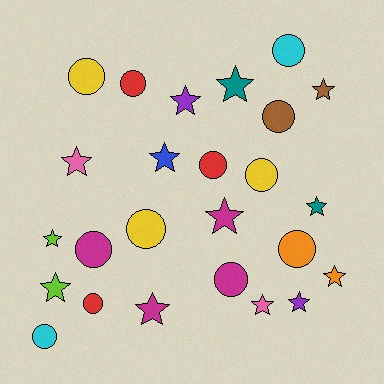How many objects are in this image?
There are 25 objects.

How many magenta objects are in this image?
There are 4 magenta objects.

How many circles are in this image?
There are 12 circles.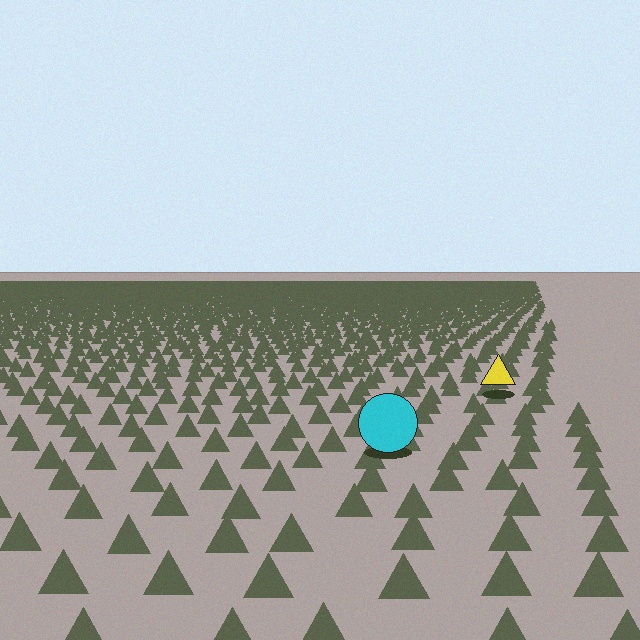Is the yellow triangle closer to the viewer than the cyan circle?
No. The cyan circle is closer — you can tell from the texture gradient: the ground texture is coarser near it.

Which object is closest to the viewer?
The cyan circle is closest. The texture marks near it are larger and more spread out.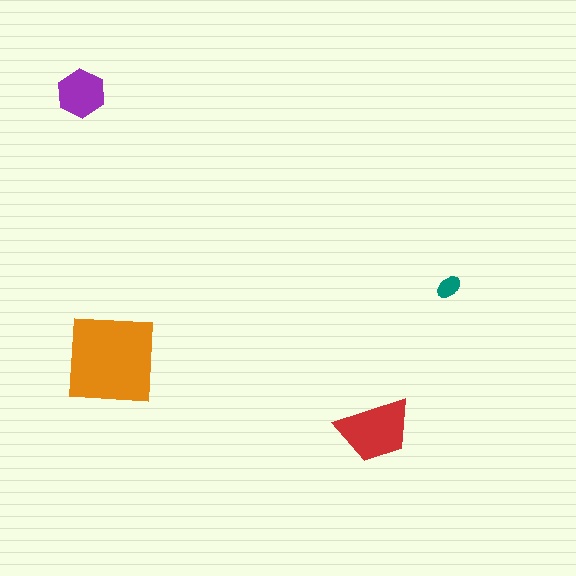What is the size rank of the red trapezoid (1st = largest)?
2nd.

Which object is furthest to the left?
The purple hexagon is leftmost.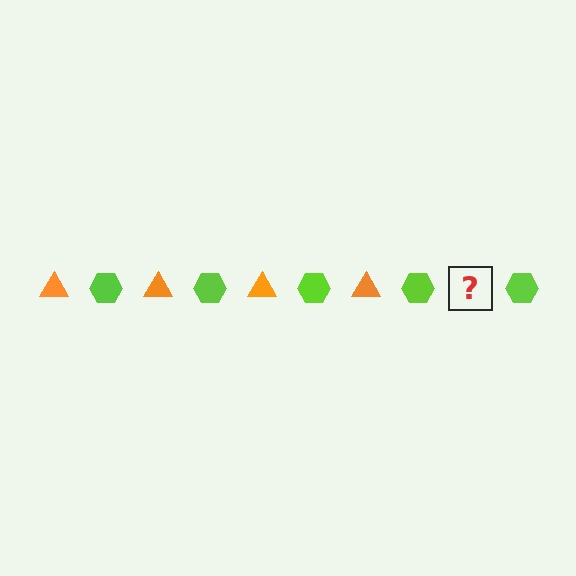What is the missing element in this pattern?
The missing element is an orange triangle.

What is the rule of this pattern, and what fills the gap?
The rule is that the pattern alternates between orange triangle and lime hexagon. The gap should be filled with an orange triangle.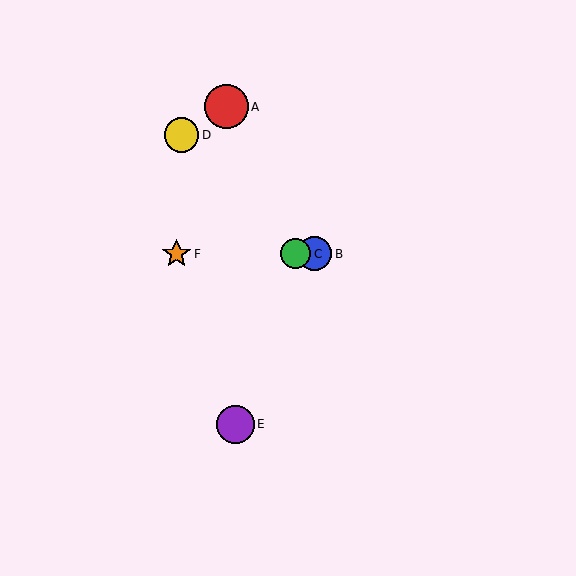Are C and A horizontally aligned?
No, C is at y≈254 and A is at y≈107.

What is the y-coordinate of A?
Object A is at y≈107.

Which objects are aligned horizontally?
Objects B, C, F are aligned horizontally.